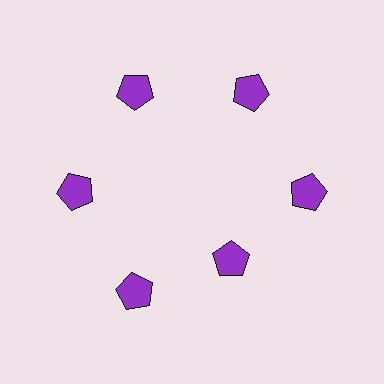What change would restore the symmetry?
The symmetry would be restored by moving it outward, back onto the ring so that all 6 pentagons sit at equal angles and equal distance from the center.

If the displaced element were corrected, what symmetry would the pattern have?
It would have 6-fold rotational symmetry — the pattern would map onto itself every 60 degrees.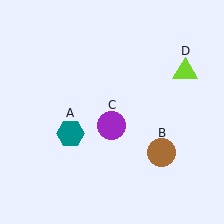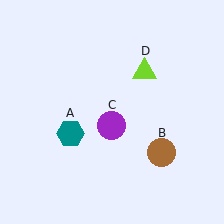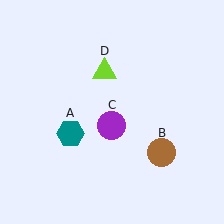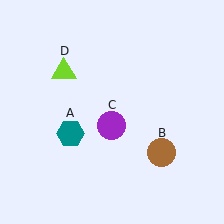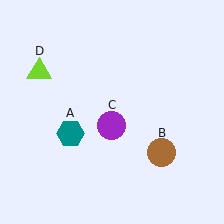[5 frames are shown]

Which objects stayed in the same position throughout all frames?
Teal hexagon (object A) and brown circle (object B) and purple circle (object C) remained stationary.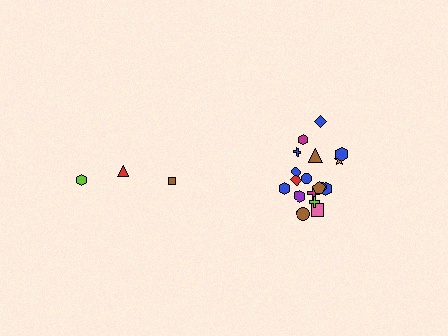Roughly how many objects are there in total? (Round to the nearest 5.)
Roughly 20 objects in total.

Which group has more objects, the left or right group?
The right group.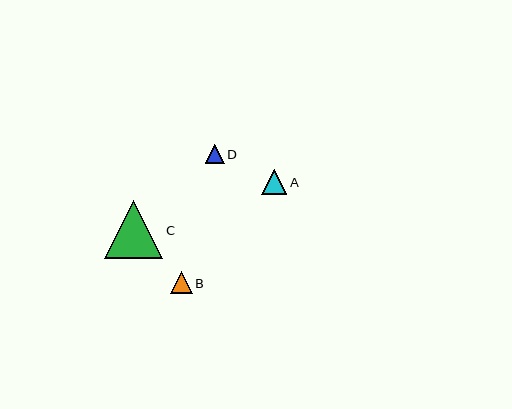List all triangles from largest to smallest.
From largest to smallest: C, A, B, D.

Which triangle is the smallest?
Triangle D is the smallest with a size of approximately 19 pixels.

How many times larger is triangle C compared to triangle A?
Triangle C is approximately 2.3 times the size of triangle A.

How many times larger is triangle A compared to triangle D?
Triangle A is approximately 1.3 times the size of triangle D.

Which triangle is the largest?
Triangle C is the largest with a size of approximately 58 pixels.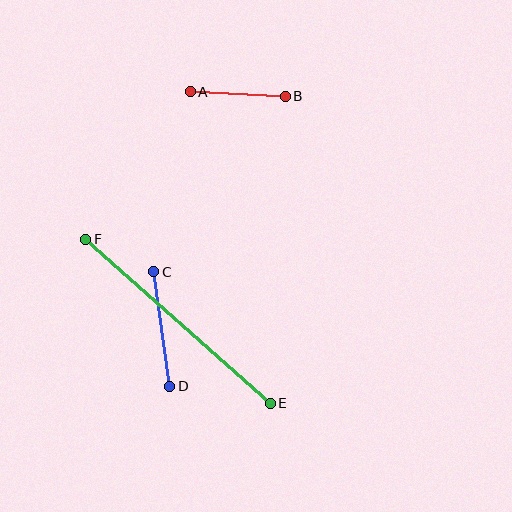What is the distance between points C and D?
The distance is approximately 116 pixels.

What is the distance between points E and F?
The distance is approximately 247 pixels.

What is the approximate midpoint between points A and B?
The midpoint is at approximately (238, 94) pixels.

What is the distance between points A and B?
The distance is approximately 95 pixels.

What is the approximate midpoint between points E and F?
The midpoint is at approximately (178, 321) pixels.